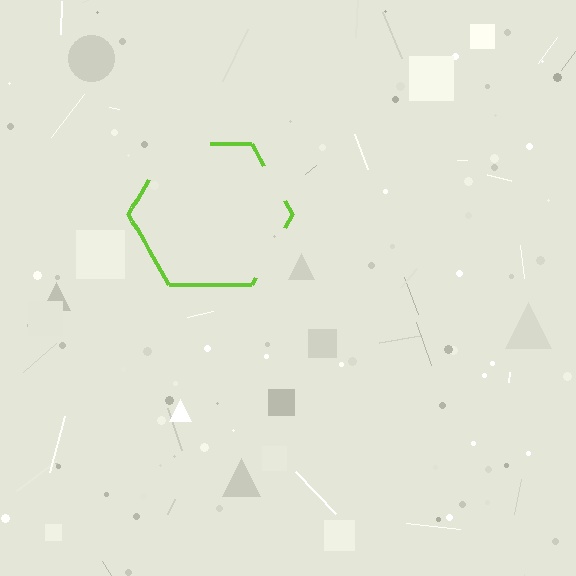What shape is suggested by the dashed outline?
The dashed outline suggests a hexagon.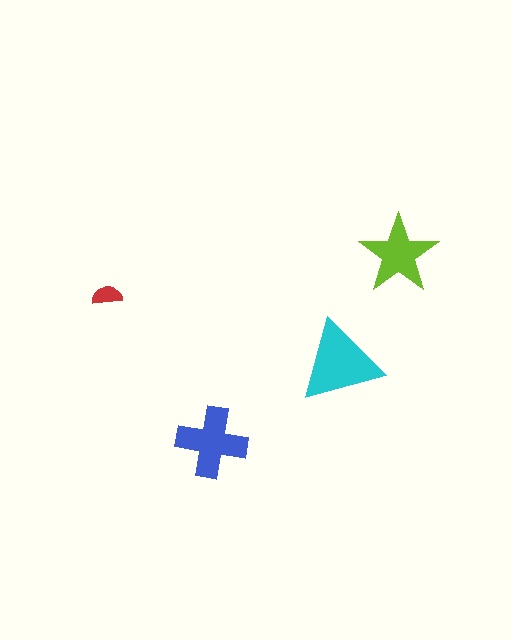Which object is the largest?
The cyan triangle.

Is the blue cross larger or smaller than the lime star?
Larger.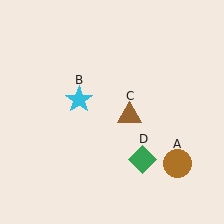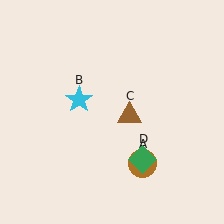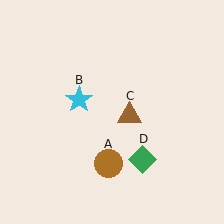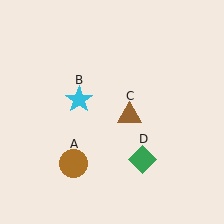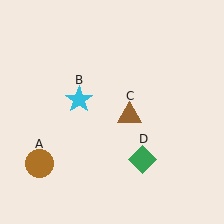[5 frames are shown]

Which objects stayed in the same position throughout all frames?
Cyan star (object B) and brown triangle (object C) and green diamond (object D) remained stationary.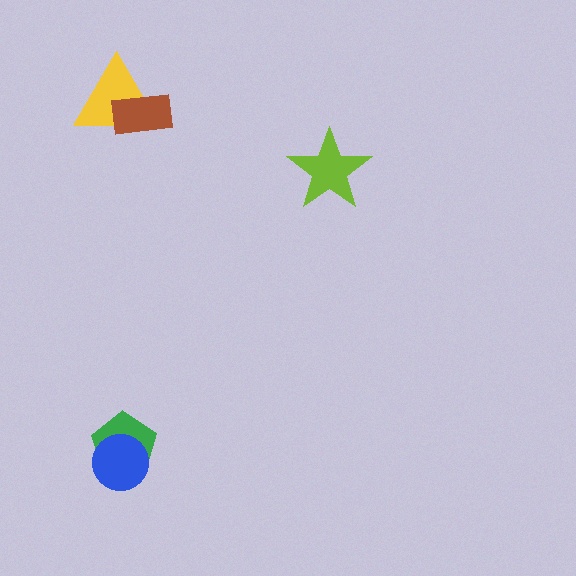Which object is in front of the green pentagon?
The blue circle is in front of the green pentagon.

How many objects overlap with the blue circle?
1 object overlaps with the blue circle.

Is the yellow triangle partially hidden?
Yes, it is partially covered by another shape.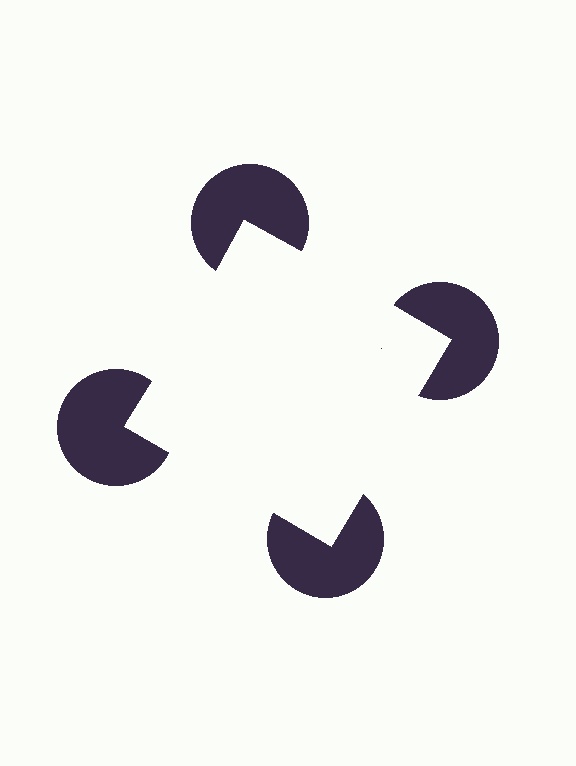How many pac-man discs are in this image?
There are 4 — one at each vertex of the illusory square.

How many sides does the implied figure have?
4 sides.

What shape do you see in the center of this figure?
An illusory square — its edges are inferred from the aligned wedge cuts in the pac-man discs, not physically drawn.